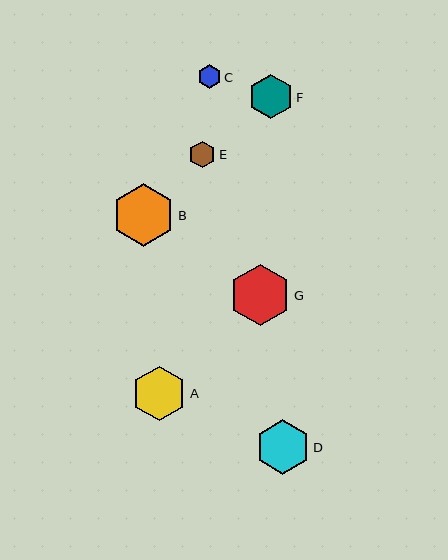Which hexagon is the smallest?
Hexagon C is the smallest with a size of approximately 24 pixels.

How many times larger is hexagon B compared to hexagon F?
Hexagon B is approximately 1.4 times the size of hexagon F.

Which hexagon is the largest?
Hexagon B is the largest with a size of approximately 63 pixels.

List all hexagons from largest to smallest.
From largest to smallest: B, G, A, D, F, E, C.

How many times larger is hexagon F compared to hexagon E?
Hexagon F is approximately 1.7 times the size of hexagon E.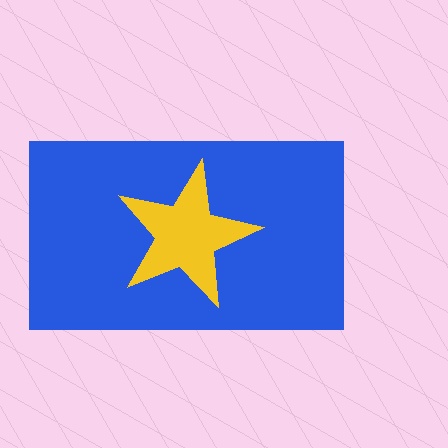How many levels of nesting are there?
2.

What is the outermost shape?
The blue rectangle.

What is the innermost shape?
The yellow star.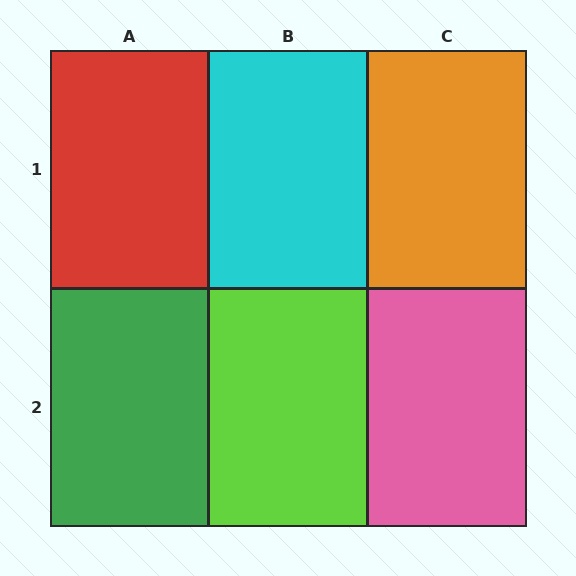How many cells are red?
1 cell is red.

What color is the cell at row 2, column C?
Pink.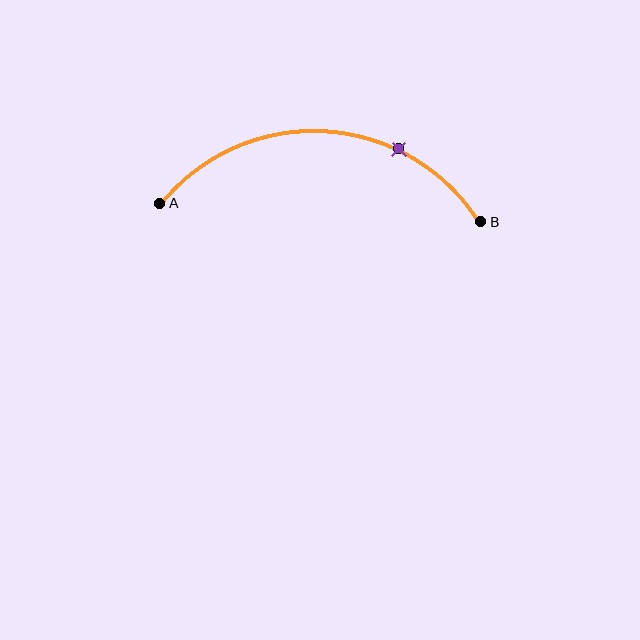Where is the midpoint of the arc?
The arc midpoint is the point on the curve farthest from the straight line joining A and B. It sits above that line.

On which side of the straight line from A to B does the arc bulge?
The arc bulges above the straight line connecting A and B.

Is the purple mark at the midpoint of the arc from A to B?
No. The purple mark lies on the arc but is closer to endpoint B. The arc midpoint would be at the point on the curve equidistant along the arc from both A and B.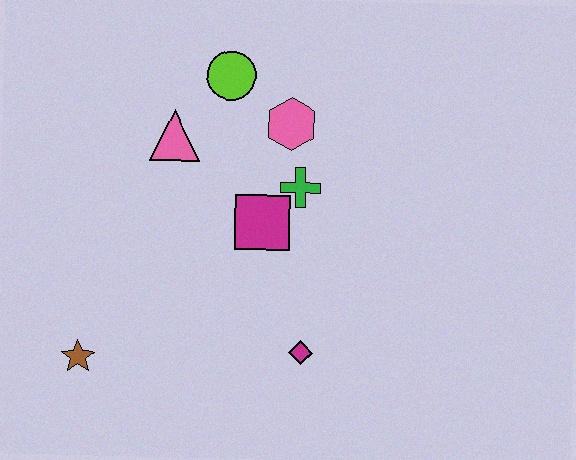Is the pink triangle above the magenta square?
Yes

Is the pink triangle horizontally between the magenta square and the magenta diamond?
No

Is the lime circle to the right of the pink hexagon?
No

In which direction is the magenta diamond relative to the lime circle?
The magenta diamond is below the lime circle.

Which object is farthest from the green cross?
The brown star is farthest from the green cross.